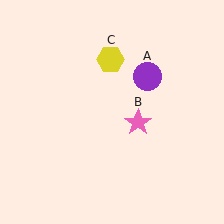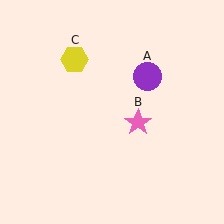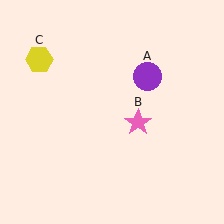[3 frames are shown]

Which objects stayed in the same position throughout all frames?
Purple circle (object A) and pink star (object B) remained stationary.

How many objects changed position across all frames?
1 object changed position: yellow hexagon (object C).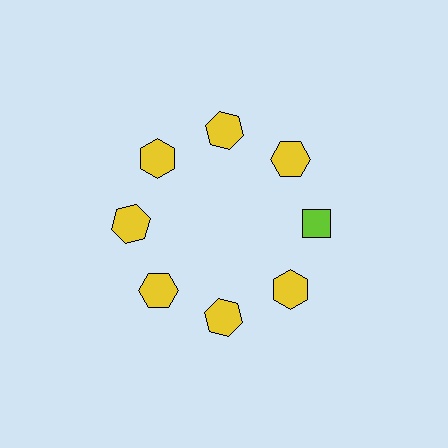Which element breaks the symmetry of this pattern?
The lime diamond at roughly the 3 o'clock position breaks the symmetry. All other shapes are yellow hexagons.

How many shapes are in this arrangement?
There are 8 shapes arranged in a ring pattern.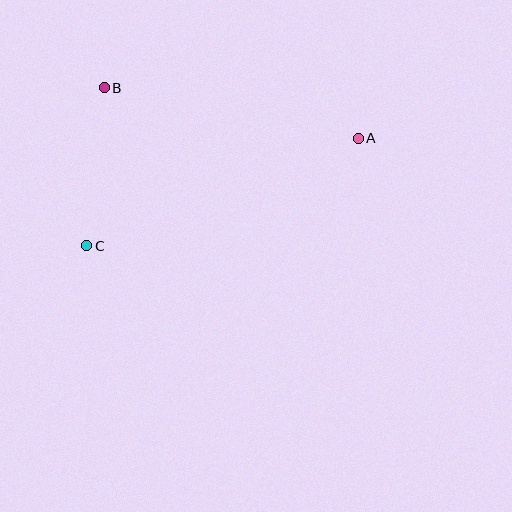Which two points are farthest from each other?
Points A and C are farthest from each other.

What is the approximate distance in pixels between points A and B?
The distance between A and B is approximately 259 pixels.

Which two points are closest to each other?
Points B and C are closest to each other.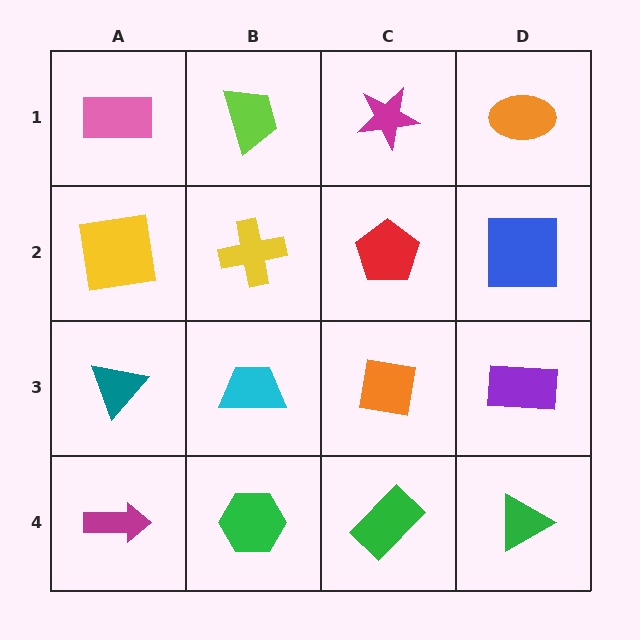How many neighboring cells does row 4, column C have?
3.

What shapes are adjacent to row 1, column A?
A yellow square (row 2, column A), a lime trapezoid (row 1, column B).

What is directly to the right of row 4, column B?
A green rectangle.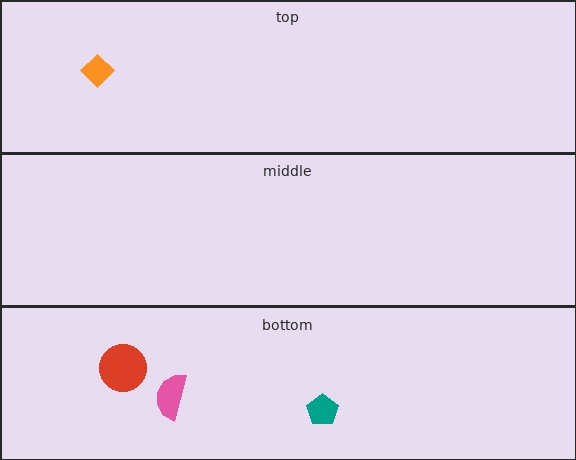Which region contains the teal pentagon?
The bottom region.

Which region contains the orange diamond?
The top region.